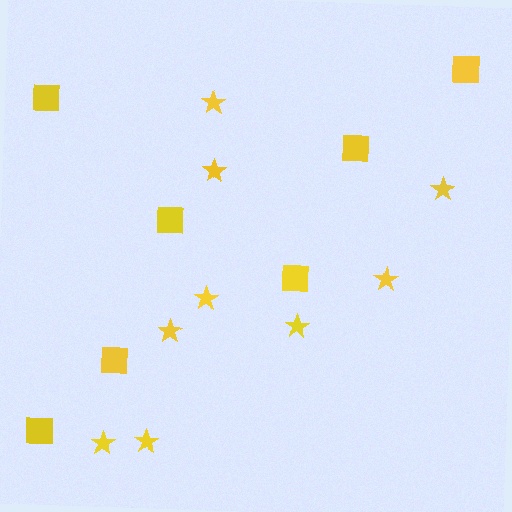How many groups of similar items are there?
There are 2 groups: one group of stars (9) and one group of squares (7).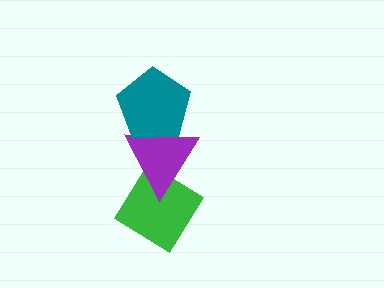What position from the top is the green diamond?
The green diamond is 3rd from the top.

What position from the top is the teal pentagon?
The teal pentagon is 1st from the top.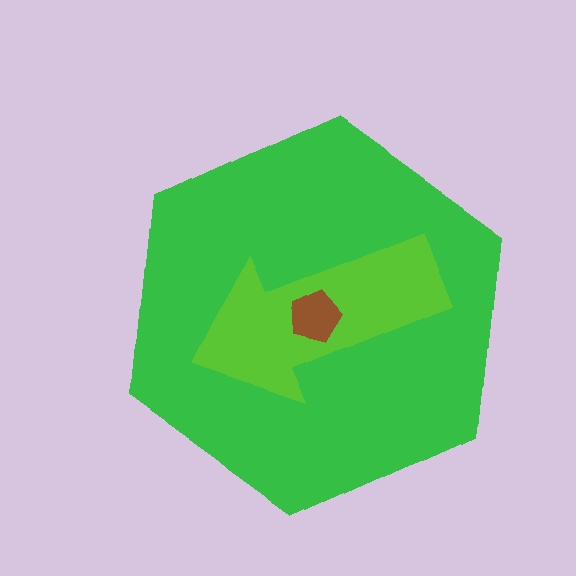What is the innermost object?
The brown pentagon.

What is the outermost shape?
The green hexagon.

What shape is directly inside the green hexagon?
The lime arrow.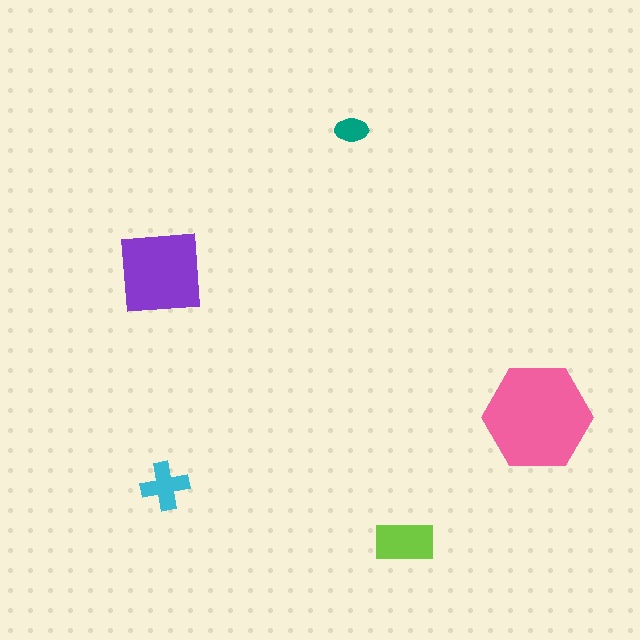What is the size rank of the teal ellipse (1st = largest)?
5th.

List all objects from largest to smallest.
The pink hexagon, the purple square, the lime rectangle, the cyan cross, the teal ellipse.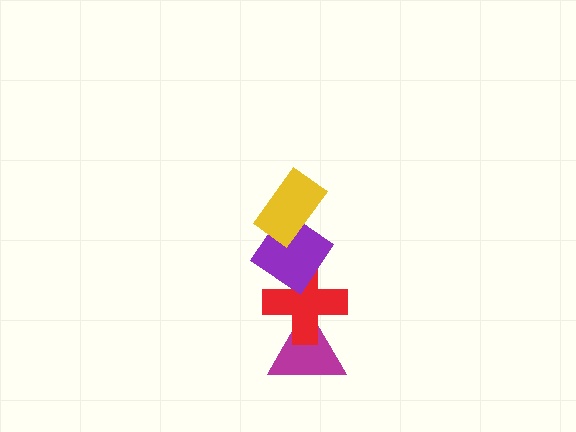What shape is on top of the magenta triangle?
The red cross is on top of the magenta triangle.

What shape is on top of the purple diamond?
The yellow rectangle is on top of the purple diamond.